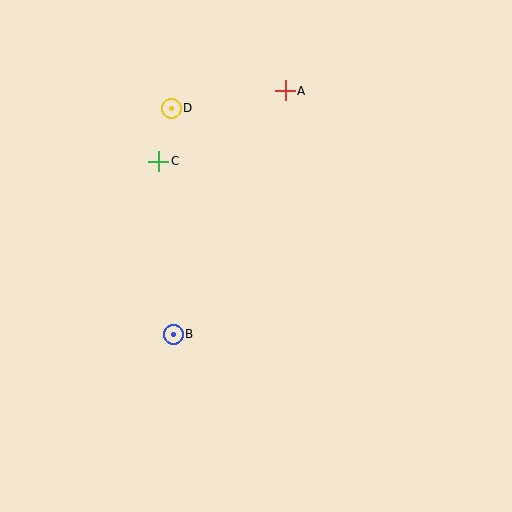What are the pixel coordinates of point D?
Point D is at (171, 108).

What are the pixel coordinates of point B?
Point B is at (173, 334).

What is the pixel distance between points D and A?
The distance between D and A is 115 pixels.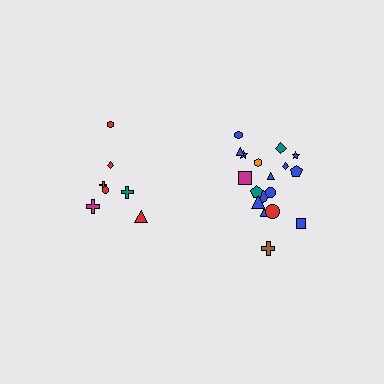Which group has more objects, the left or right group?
The right group.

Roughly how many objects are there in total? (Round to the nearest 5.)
Roughly 25 objects in total.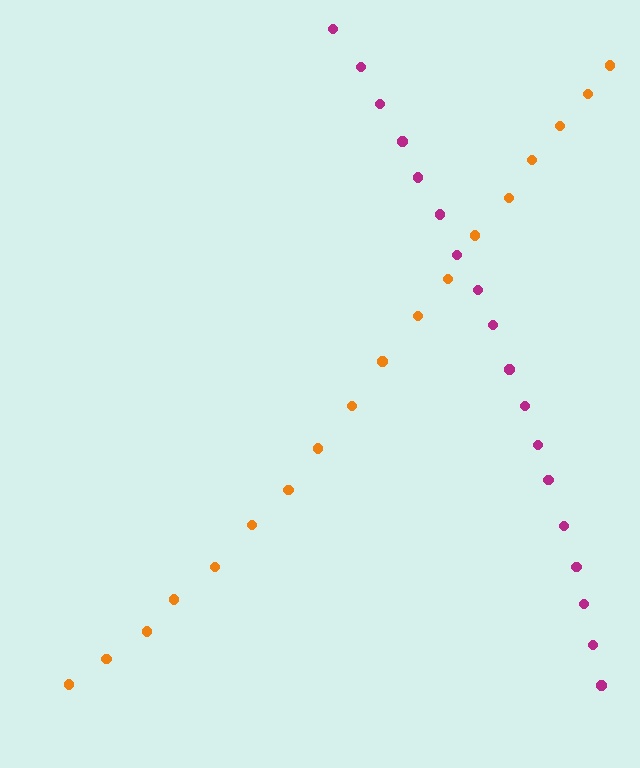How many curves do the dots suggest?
There are 2 distinct paths.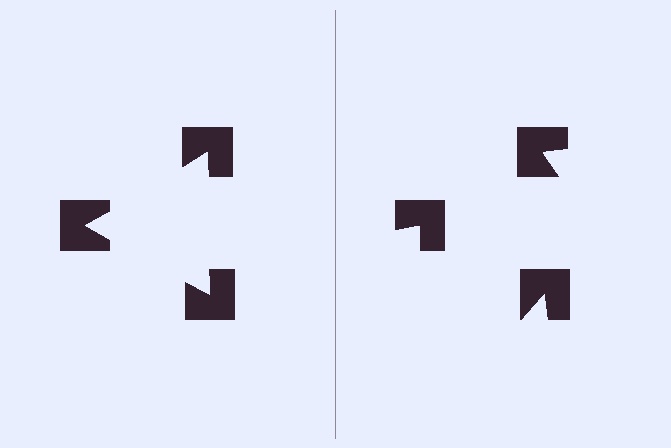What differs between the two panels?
The notched squares are positioned identically on both sides; only the wedge orientations differ. On the left they align to a triangle; on the right they are misaligned.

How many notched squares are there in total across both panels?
6 — 3 on each side.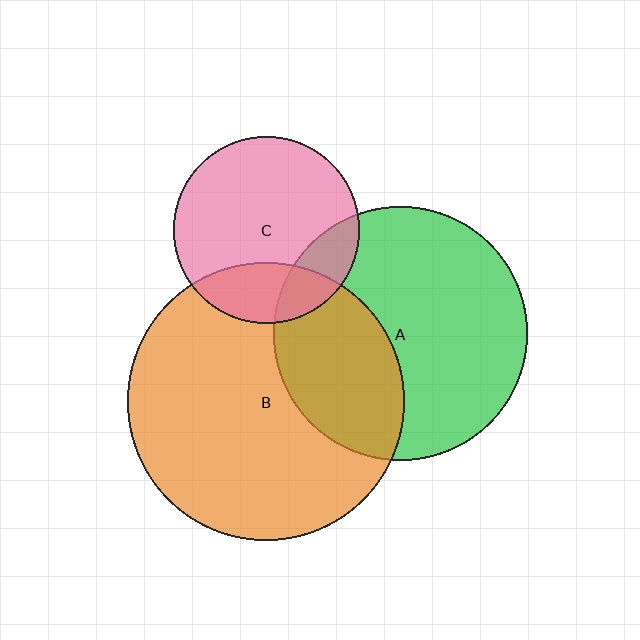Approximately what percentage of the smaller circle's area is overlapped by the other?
Approximately 20%.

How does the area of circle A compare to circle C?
Approximately 1.9 times.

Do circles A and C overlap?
Yes.